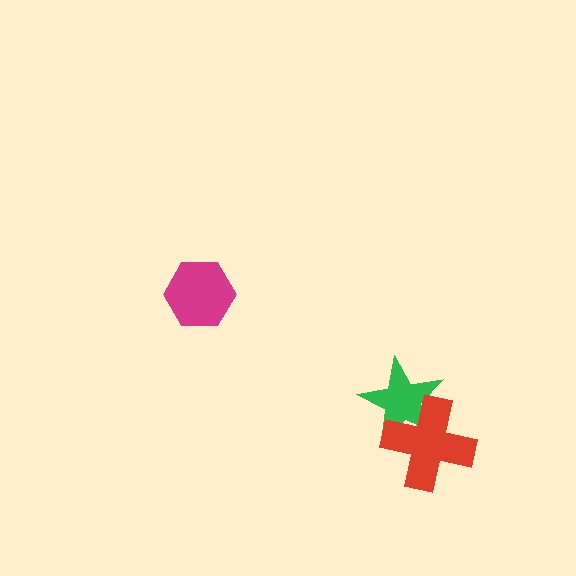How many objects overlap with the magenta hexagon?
0 objects overlap with the magenta hexagon.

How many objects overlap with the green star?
1 object overlaps with the green star.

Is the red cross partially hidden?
No, no other shape covers it.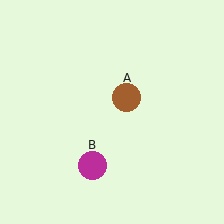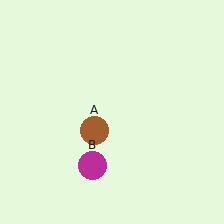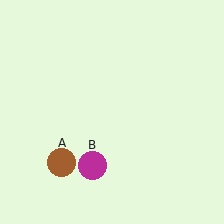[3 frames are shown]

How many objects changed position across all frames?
1 object changed position: brown circle (object A).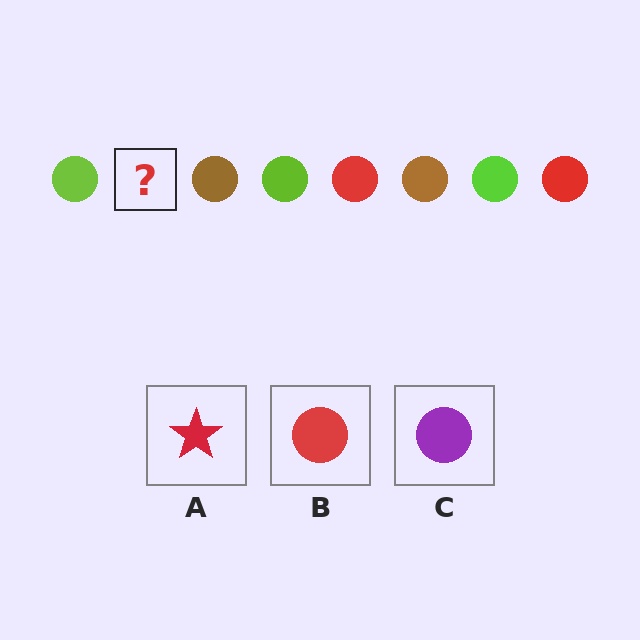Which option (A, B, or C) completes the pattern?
B.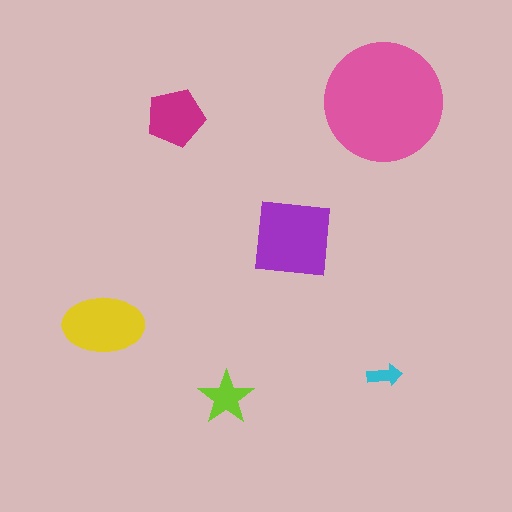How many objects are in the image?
There are 6 objects in the image.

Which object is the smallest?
The cyan arrow.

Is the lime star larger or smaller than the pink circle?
Smaller.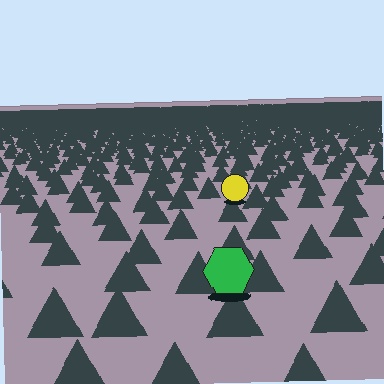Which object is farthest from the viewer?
The yellow circle is farthest from the viewer. It appears smaller and the ground texture around it is denser.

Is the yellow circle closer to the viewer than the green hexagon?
No. The green hexagon is closer — you can tell from the texture gradient: the ground texture is coarser near it.